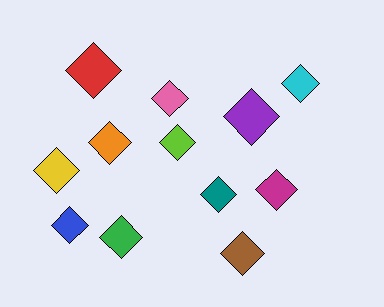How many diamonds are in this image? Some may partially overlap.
There are 12 diamonds.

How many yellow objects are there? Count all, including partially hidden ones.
There is 1 yellow object.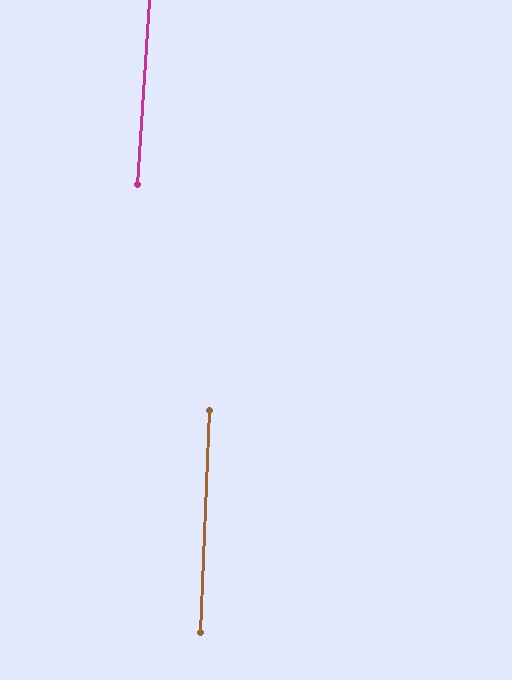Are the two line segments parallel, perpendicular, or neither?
Parallel — their directions differ by only 1.3°.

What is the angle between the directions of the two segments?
Approximately 1 degree.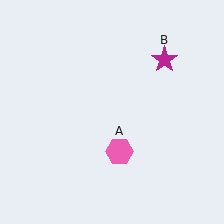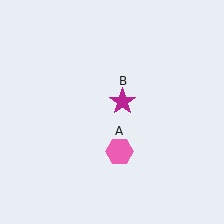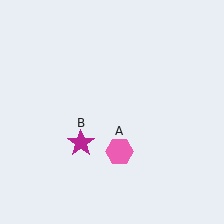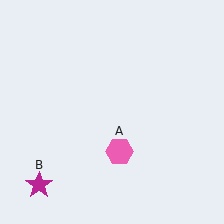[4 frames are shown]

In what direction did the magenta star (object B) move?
The magenta star (object B) moved down and to the left.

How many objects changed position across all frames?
1 object changed position: magenta star (object B).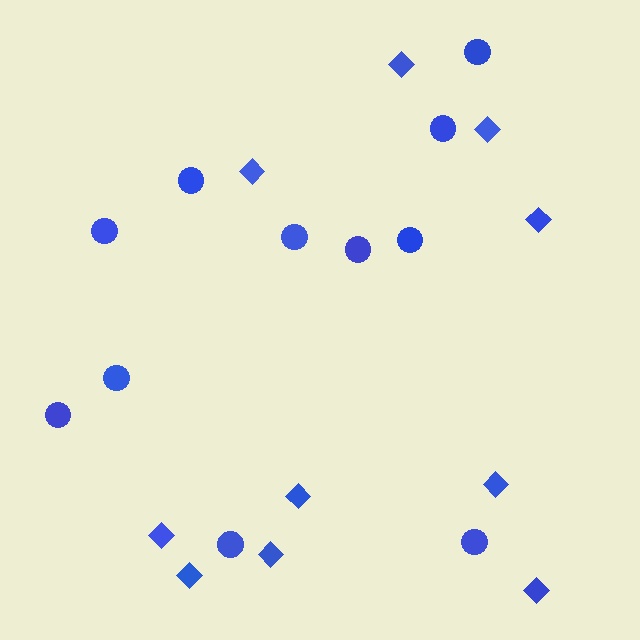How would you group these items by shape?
There are 2 groups: one group of diamonds (10) and one group of circles (11).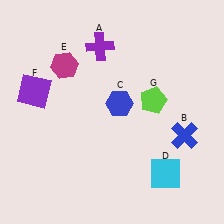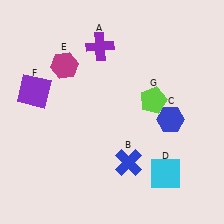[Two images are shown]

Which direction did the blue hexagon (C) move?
The blue hexagon (C) moved right.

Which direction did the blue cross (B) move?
The blue cross (B) moved left.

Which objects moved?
The objects that moved are: the blue cross (B), the blue hexagon (C).